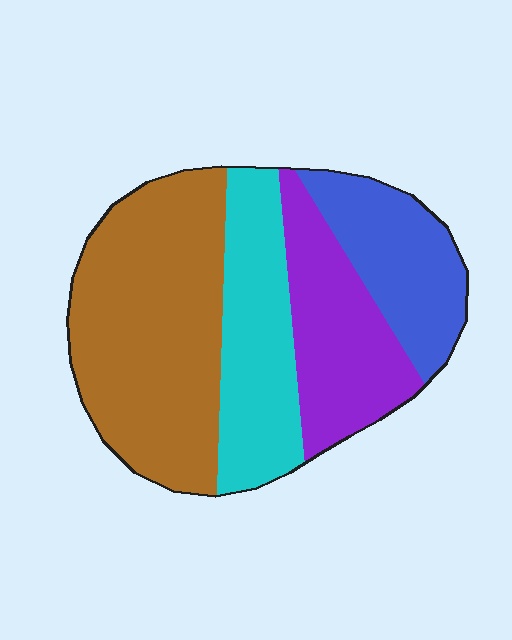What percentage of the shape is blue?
Blue covers around 20% of the shape.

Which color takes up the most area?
Brown, at roughly 40%.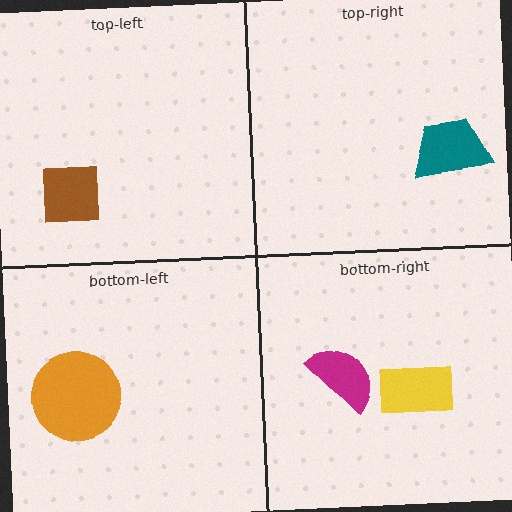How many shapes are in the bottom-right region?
2.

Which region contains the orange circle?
The bottom-left region.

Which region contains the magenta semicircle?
The bottom-right region.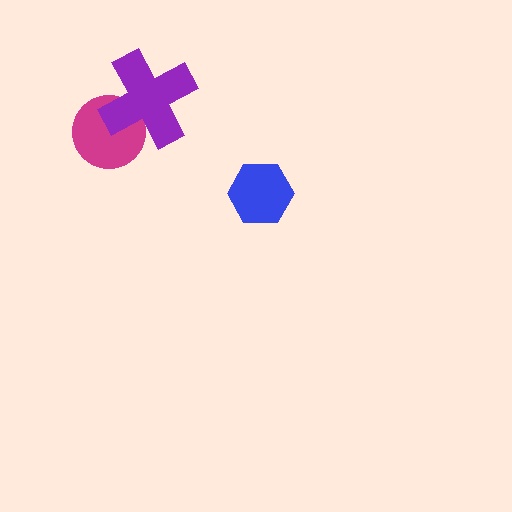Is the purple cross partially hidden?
No, no other shape covers it.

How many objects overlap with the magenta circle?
1 object overlaps with the magenta circle.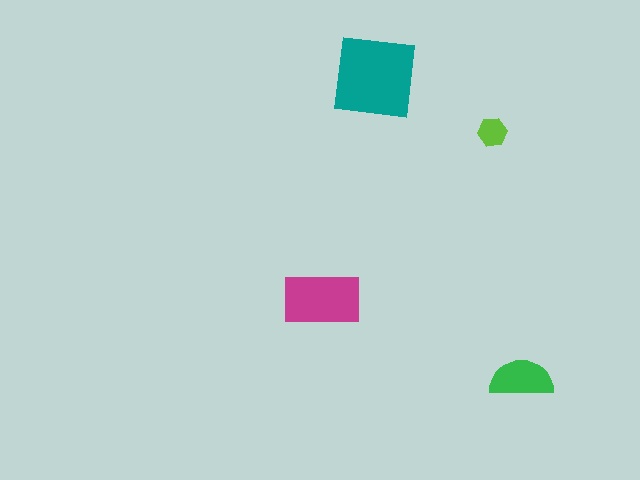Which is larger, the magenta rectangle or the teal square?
The teal square.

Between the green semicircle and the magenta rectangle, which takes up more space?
The magenta rectangle.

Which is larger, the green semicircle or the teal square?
The teal square.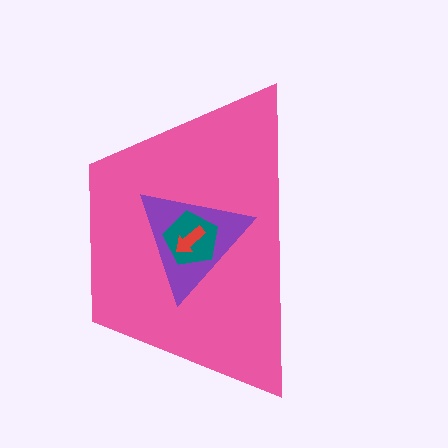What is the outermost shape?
The pink trapezoid.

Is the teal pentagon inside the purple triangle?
Yes.